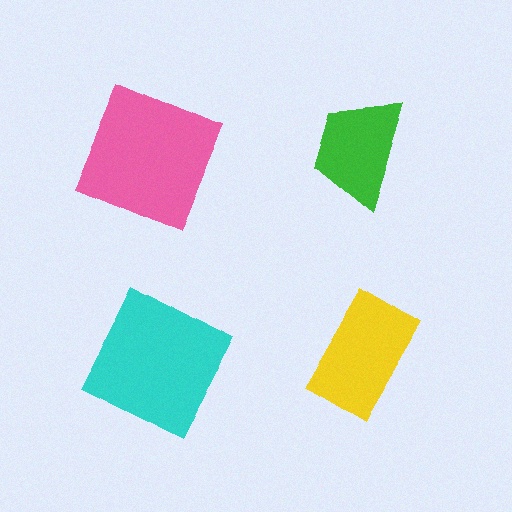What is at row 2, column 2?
A yellow rectangle.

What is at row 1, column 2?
A green trapezoid.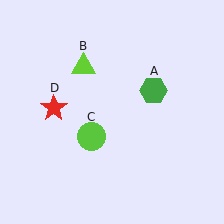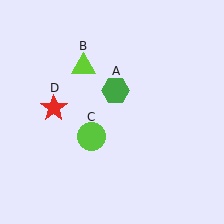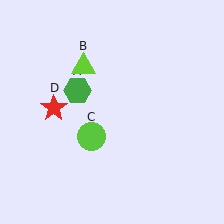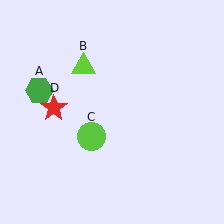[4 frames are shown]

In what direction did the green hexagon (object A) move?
The green hexagon (object A) moved left.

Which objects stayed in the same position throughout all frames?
Lime triangle (object B) and lime circle (object C) and red star (object D) remained stationary.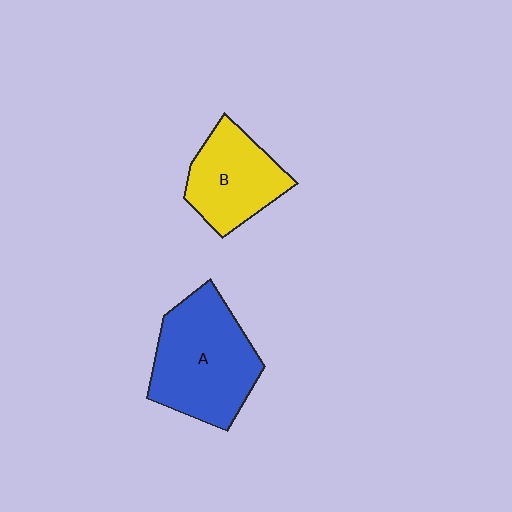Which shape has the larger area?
Shape A (blue).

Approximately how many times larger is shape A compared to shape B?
Approximately 1.5 times.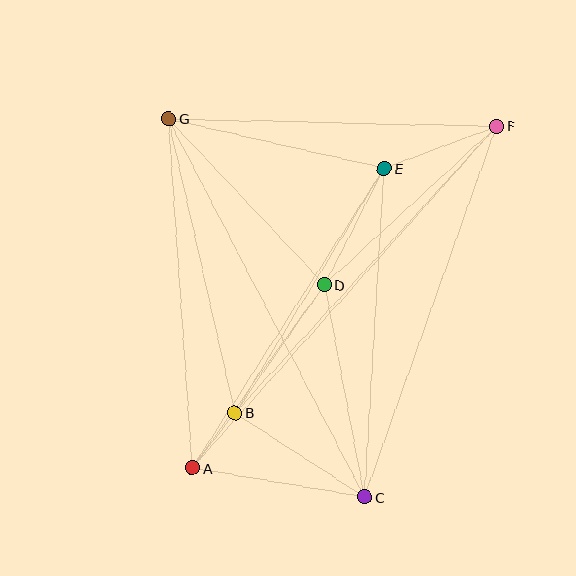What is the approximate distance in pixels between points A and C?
The distance between A and C is approximately 175 pixels.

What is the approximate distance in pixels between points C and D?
The distance between C and D is approximately 216 pixels.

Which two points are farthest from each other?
Points A and F are farthest from each other.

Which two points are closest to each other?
Points A and B are closest to each other.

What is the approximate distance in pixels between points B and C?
The distance between B and C is approximately 155 pixels.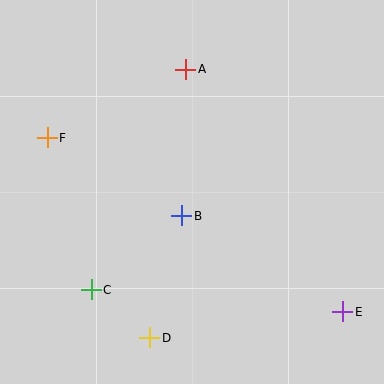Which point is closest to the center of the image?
Point B at (182, 216) is closest to the center.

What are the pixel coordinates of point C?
Point C is at (91, 290).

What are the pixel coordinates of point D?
Point D is at (150, 338).